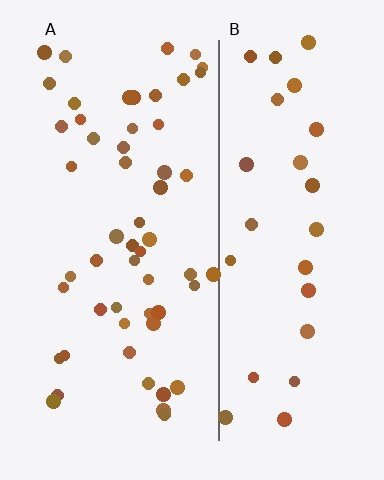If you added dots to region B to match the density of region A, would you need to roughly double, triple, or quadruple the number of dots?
Approximately double.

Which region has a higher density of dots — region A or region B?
A (the left).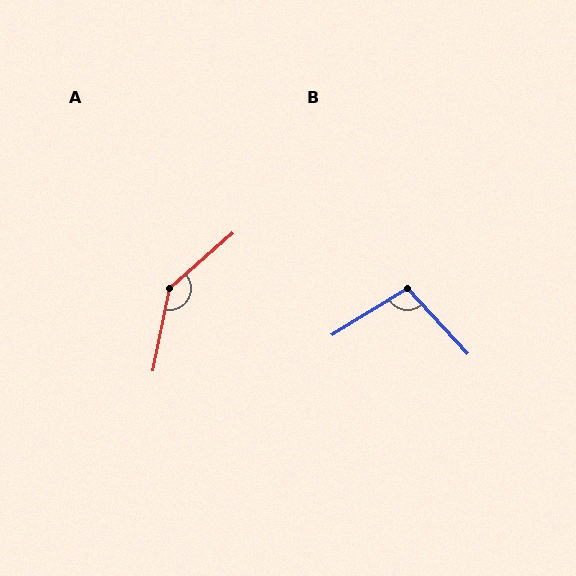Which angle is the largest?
A, at approximately 142 degrees.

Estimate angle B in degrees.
Approximately 101 degrees.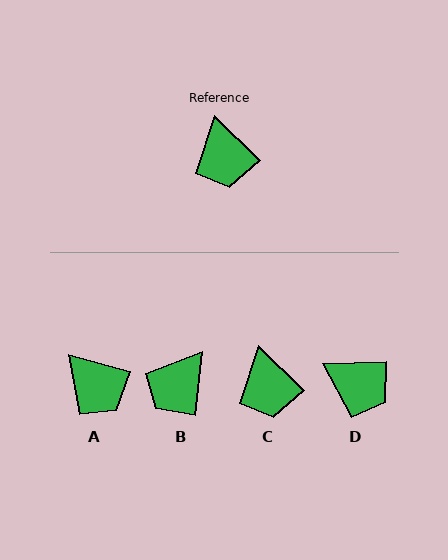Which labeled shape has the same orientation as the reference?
C.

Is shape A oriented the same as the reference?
No, it is off by about 29 degrees.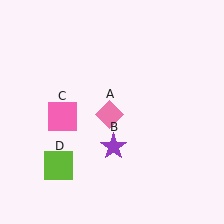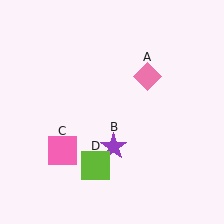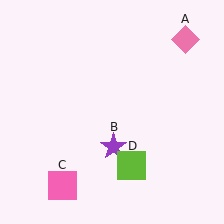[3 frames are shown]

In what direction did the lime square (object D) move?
The lime square (object D) moved right.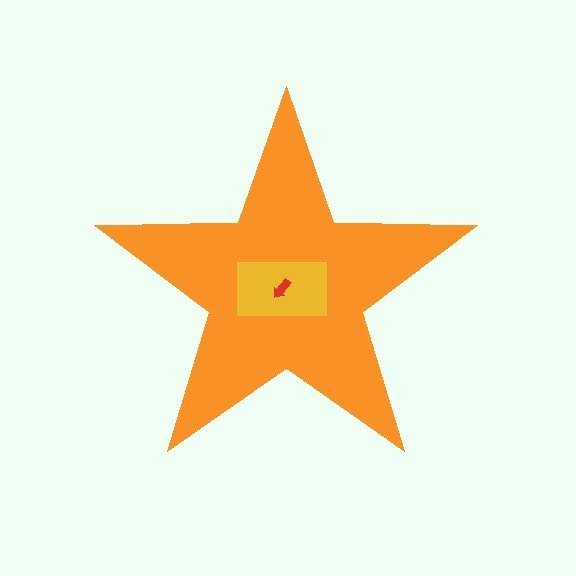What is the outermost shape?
The orange star.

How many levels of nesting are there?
3.